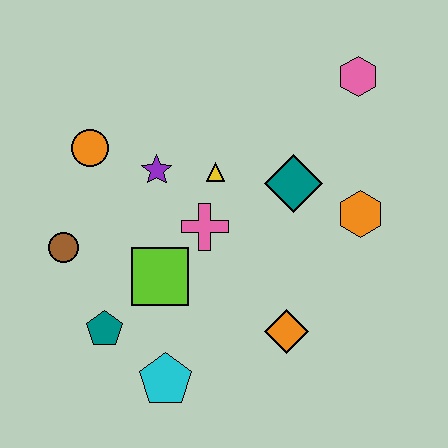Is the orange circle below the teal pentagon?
No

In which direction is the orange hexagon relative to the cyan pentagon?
The orange hexagon is to the right of the cyan pentagon.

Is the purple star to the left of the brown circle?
No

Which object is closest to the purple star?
The yellow triangle is closest to the purple star.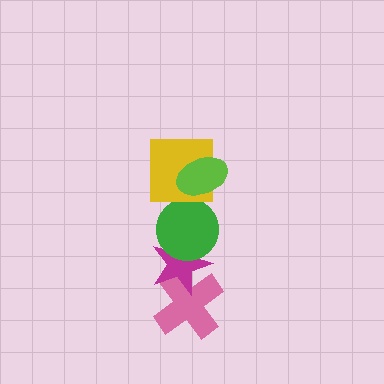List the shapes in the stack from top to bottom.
From top to bottom: the lime ellipse, the yellow square, the green circle, the magenta star, the pink cross.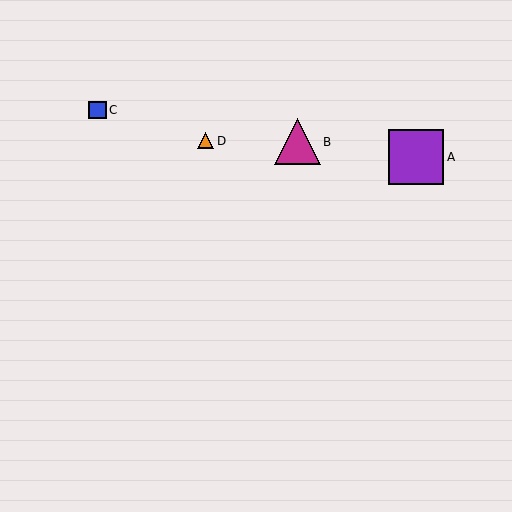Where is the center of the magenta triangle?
The center of the magenta triangle is at (298, 142).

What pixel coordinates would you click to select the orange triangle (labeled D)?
Click at (206, 141) to select the orange triangle D.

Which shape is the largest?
The purple square (labeled A) is the largest.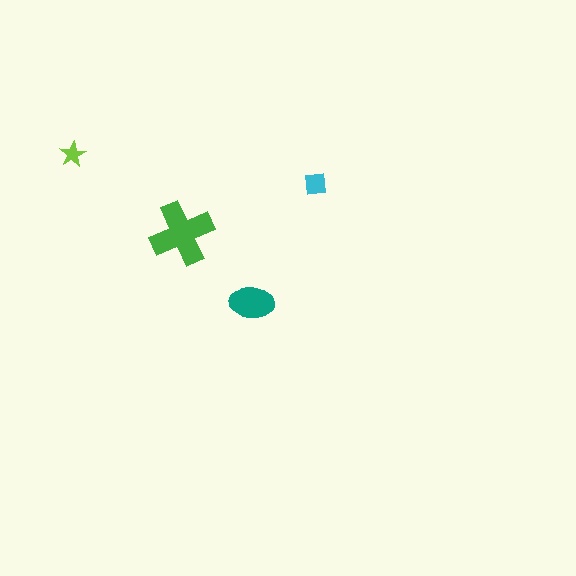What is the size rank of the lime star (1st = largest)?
4th.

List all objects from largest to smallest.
The green cross, the teal ellipse, the cyan square, the lime star.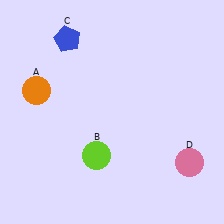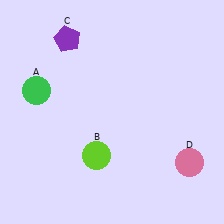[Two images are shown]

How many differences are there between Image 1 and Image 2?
There are 2 differences between the two images.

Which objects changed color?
A changed from orange to green. C changed from blue to purple.